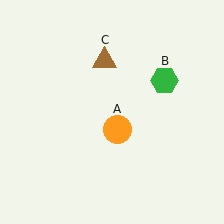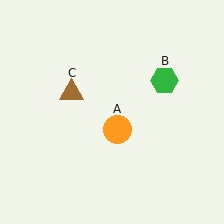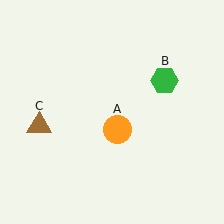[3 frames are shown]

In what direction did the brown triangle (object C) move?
The brown triangle (object C) moved down and to the left.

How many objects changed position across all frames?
1 object changed position: brown triangle (object C).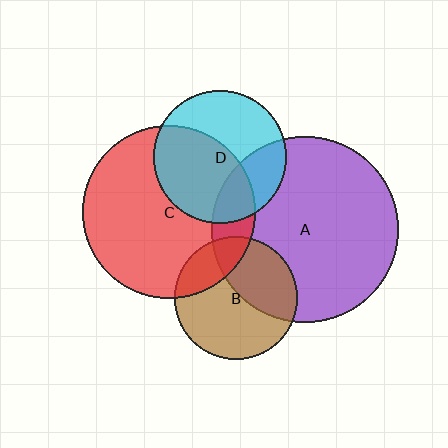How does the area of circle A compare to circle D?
Approximately 1.9 times.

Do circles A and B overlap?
Yes.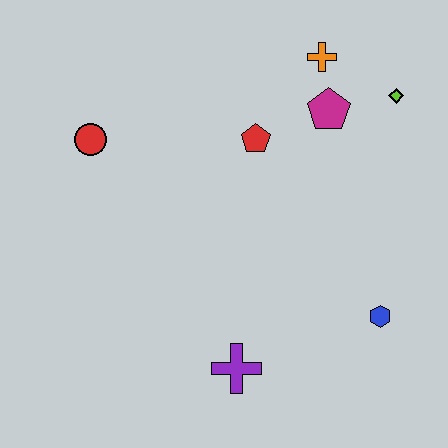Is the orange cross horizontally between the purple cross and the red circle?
No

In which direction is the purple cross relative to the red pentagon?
The purple cross is below the red pentagon.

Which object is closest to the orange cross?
The magenta pentagon is closest to the orange cross.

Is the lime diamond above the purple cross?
Yes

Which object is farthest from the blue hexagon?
The red circle is farthest from the blue hexagon.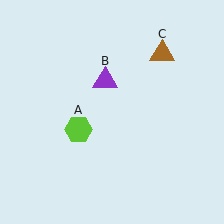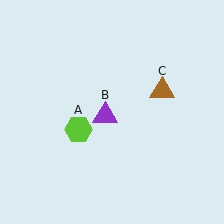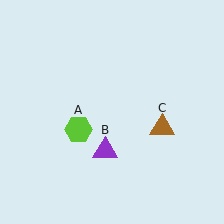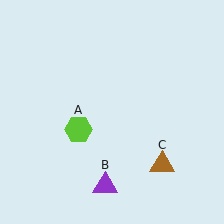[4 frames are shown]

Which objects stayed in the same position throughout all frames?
Lime hexagon (object A) remained stationary.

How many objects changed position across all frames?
2 objects changed position: purple triangle (object B), brown triangle (object C).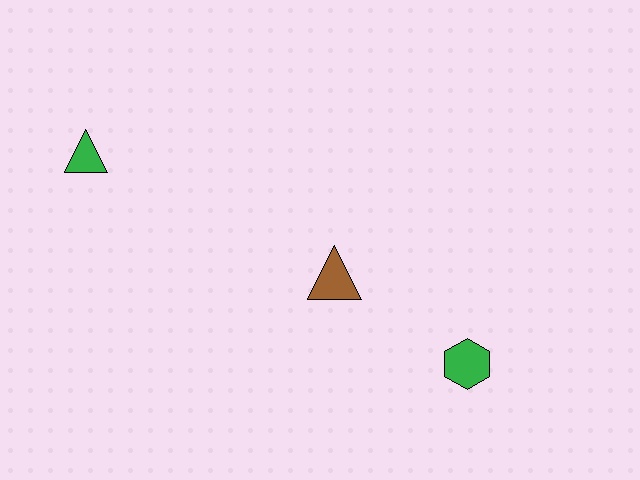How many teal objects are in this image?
There are no teal objects.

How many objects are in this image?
There are 3 objects.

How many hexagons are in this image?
There is 1 hexagon.